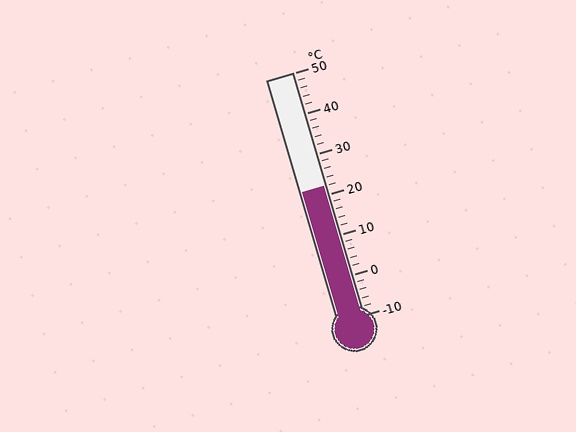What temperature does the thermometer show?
The thermometer shows approximately 22°C.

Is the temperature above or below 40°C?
The temperature is below 40°C.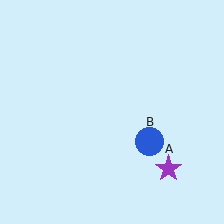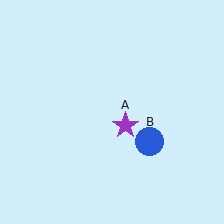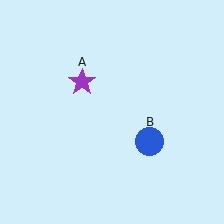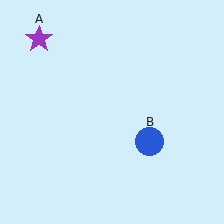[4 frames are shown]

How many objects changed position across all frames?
1 object changed position: purple star (object A).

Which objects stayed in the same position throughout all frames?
Blue circle (object B) remained stationary.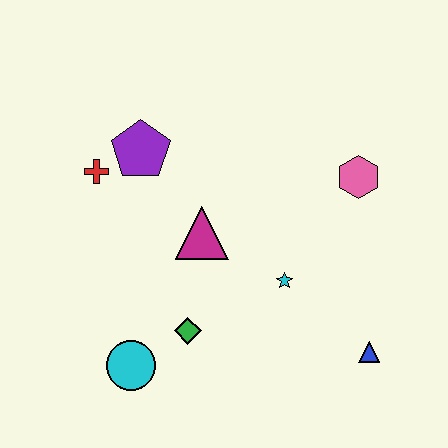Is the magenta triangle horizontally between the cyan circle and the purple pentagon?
No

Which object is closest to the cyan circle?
The green diamond is closest to the cyan circle.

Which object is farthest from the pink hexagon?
The cyan circle is farthest from the pink hexagon.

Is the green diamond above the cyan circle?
Yes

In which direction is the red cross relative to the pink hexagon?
The red cross is to the left of the pink hexagon.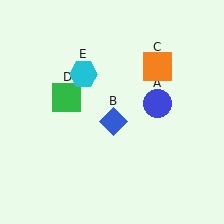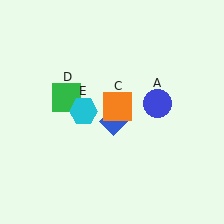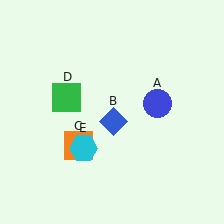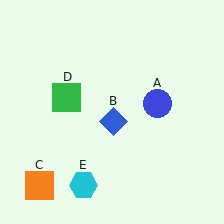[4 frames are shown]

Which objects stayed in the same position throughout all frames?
Blue circle (object A) and blue diamond (object B) and green square (object D) remained stationary.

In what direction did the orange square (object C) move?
The orange square (object C) moved down and to the left.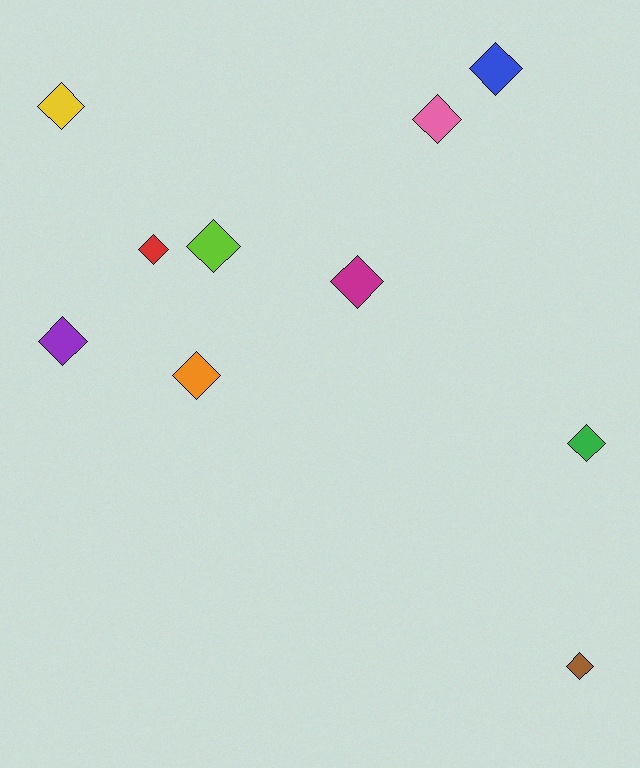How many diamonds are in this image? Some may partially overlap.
There are 10 diamonds.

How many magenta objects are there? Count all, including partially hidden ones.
There is 1 magenta object.